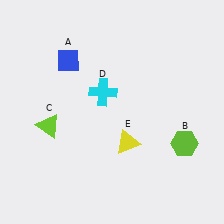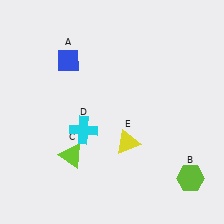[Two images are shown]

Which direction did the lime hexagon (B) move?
The lime hexagon (B) moved down.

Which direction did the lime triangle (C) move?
The lime triangle (C) moved down.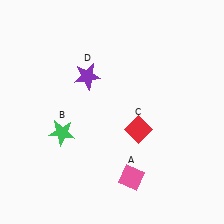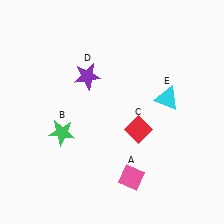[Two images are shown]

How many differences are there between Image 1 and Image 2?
There is 1 difference between the two images.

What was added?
A cyan triangle (E) was added in Image 2.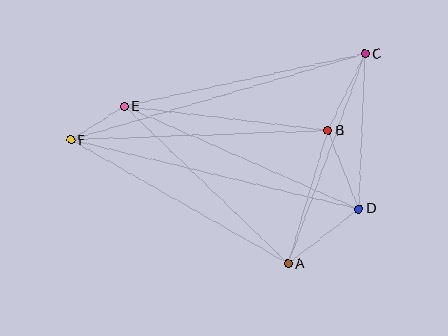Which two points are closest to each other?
Points E and F are closest to each other.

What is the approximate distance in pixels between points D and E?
The distance between D and E is approximately 256 pixels.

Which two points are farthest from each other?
Points C and F are farthest from each other.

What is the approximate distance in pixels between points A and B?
The distance between A and B is approximately 139 pixels.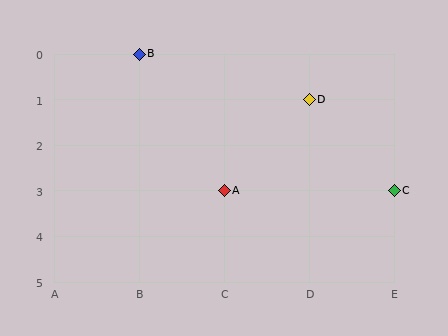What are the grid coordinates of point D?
Point D is at grid coordinates (D, 1).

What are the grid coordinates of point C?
Point C is at grid coordinates (E, 3).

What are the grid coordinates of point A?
Point A is at grid coordinates (C, 3).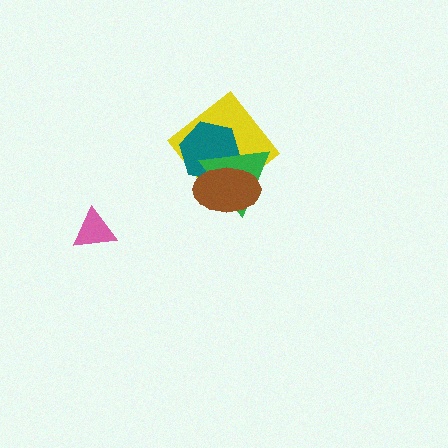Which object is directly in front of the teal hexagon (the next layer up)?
The green triangle is directly in front of the teal hexagon.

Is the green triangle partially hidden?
Yes, it is partially covered by another shape.